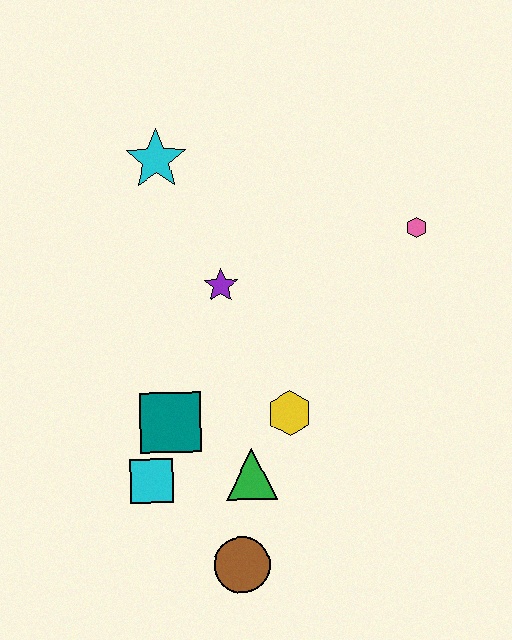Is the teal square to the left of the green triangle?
Yes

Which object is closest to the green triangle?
The yellow hexagon is closest to the green triangle.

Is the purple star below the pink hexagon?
Yes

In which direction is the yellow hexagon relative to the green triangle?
The yellow hexagon is above the green triangle.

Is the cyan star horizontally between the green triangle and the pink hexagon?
No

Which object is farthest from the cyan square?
The pink hexagon is farthest from the cyan square.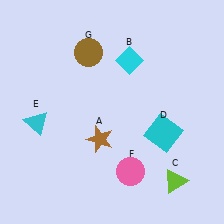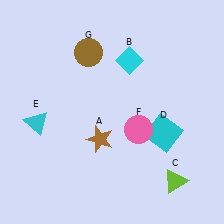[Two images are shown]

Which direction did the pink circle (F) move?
The pink circle (F) moved up.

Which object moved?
The pink circle (F) moved up.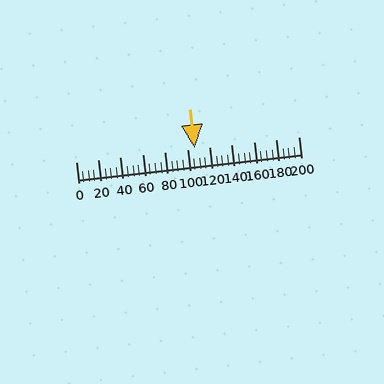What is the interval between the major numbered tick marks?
The major tick marks are spaced 20 units apart.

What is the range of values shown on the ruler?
The ruler shows values from 0 to 200.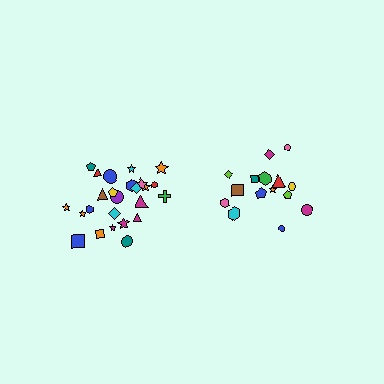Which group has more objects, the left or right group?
The left group.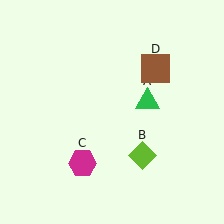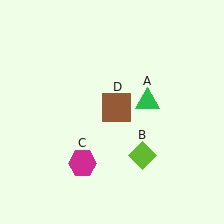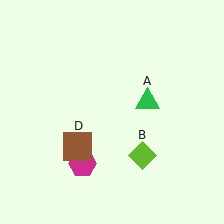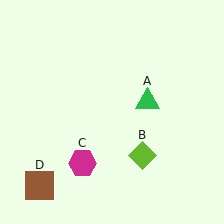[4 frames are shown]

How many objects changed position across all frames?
1 object changed position: brown square (object D).